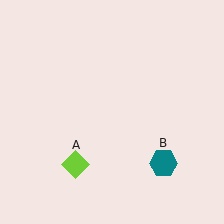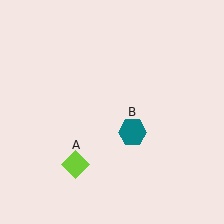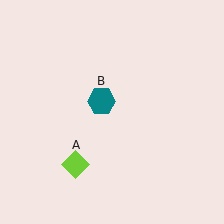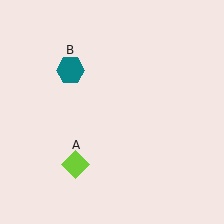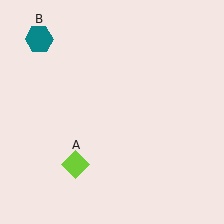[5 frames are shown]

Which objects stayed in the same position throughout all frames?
Lime diamond (object A) remained stationary.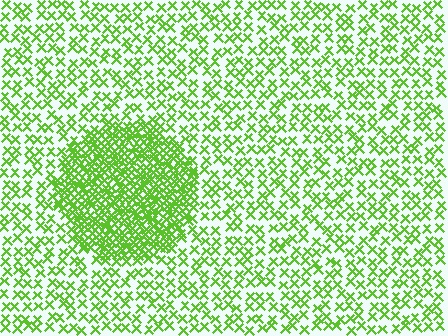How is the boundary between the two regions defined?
The boundary is defined by a change in element density (approximately 2.7x ratio). All elements are the same color, size, and shape.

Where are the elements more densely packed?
The elements are more densely packed inside the circle boundary.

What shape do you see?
I see a circle.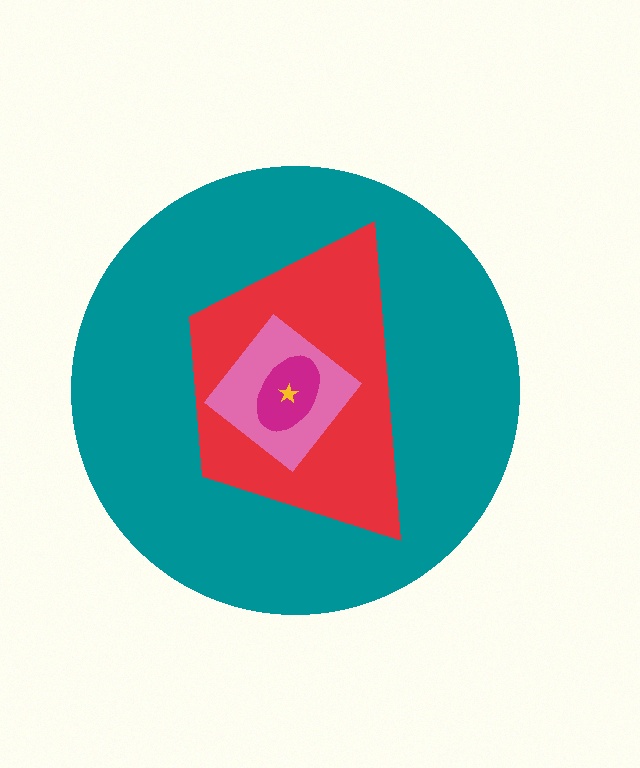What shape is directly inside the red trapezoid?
The pink diamond.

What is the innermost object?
The yellow star.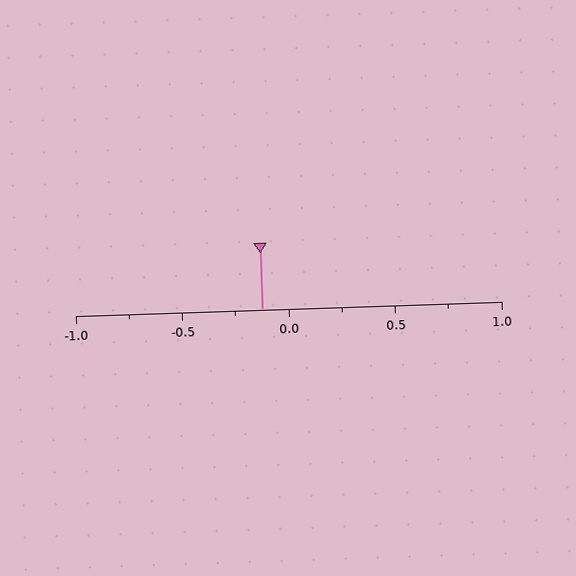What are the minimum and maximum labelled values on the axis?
The axis runs from -1.0 to 1.0.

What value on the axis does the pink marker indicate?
The marker indicates approximately -0.12.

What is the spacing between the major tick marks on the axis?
The major ticks are spaced 0.5 apart.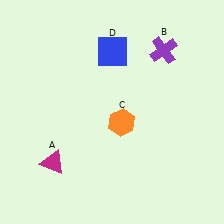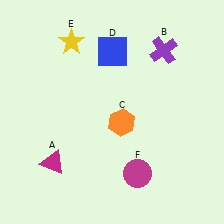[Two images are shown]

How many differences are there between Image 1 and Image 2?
There are 2 differences between the two images.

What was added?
A yellow star (E), a magenta circle (F) were added in Image 2.